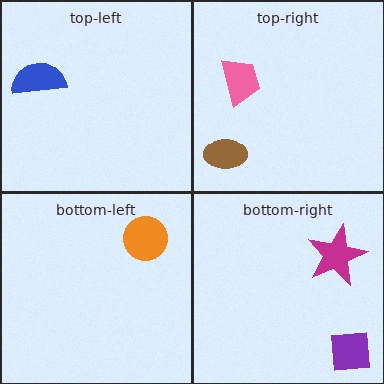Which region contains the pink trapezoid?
The top-right region.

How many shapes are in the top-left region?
1.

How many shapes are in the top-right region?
2.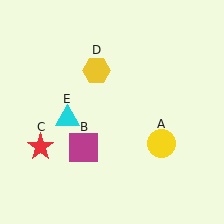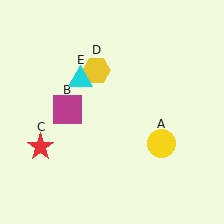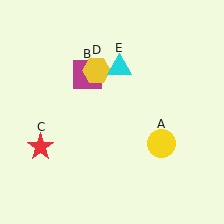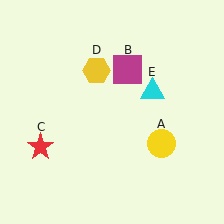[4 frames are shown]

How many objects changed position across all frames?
2 objects changed position: magenta square (object B), cyan triangle (object E).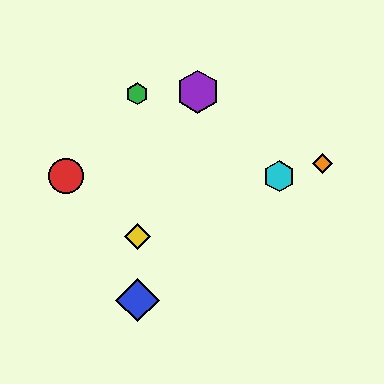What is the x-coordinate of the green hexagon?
The green hexagon is at x≈137.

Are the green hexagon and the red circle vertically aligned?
No, the green hexagon is at x≈137 and the red circle is at x≈66.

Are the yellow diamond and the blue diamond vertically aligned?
Yes, both are at x≈137.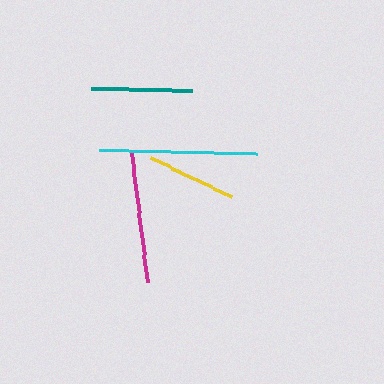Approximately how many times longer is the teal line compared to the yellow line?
The teal line is approximately 1.1 times the length of the yellow line.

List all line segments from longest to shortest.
From longest to shortest: cyan, magenta, teal, yellow.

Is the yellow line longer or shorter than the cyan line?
The cyan line is longer than the yellow line.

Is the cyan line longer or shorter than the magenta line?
The cyan line is longer than the magenta line.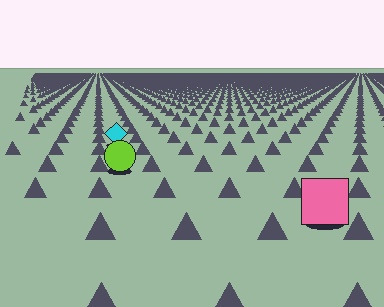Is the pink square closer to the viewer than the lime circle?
Yes. The pink square is closer — you can tell from the texture gradient: the ground texture is coarser near it.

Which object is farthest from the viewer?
The cyan diamond is farthest from the viewer. It appears smaller and the ground texture around it is denser.